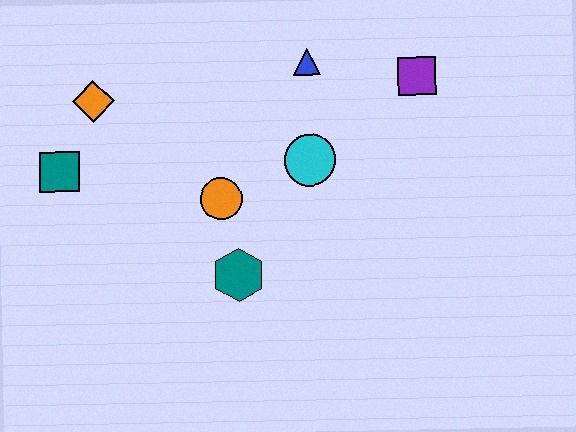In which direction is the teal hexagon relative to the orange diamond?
The teal hexagon is below the orange diamond.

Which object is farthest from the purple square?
The teal square is farthest from the purple square.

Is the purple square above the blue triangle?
No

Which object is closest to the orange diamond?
The teal square is closest to the orange diamond.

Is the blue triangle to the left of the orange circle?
No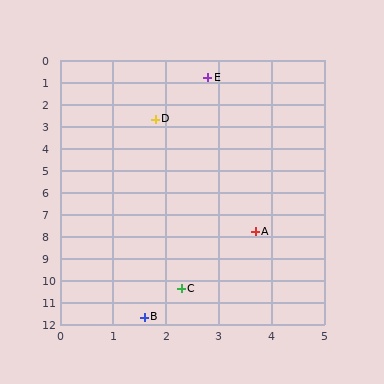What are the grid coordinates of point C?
Point C is at approximately (2.3, 10.4).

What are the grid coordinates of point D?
Point D is at approximately (1.8, 2.7).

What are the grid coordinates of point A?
Point A is at approximately (3.7, 7.8).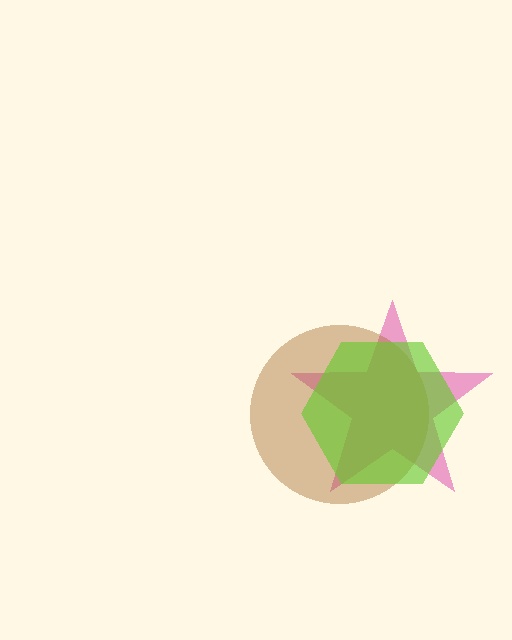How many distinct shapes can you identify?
There are 3 distinct shapes: a pink star, a brown circle, a lime hexagon.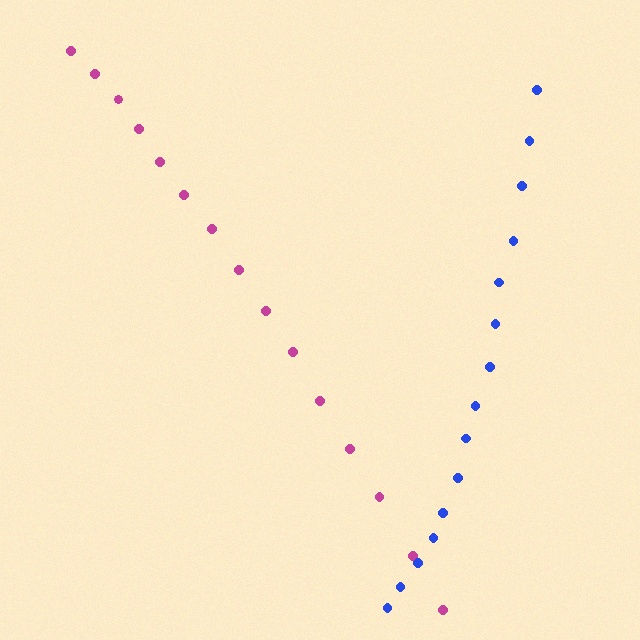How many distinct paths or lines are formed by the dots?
There are 2 distinct paths.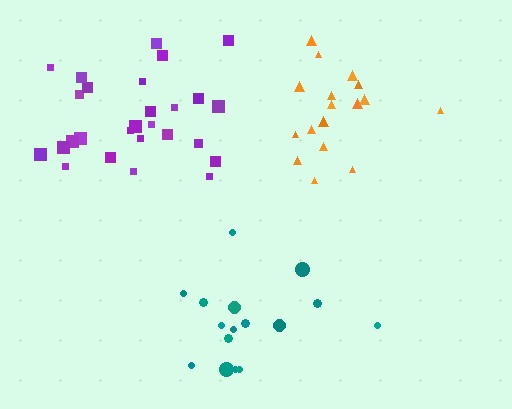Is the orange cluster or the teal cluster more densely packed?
Orange.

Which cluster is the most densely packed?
Orange.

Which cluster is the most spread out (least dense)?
Teal.